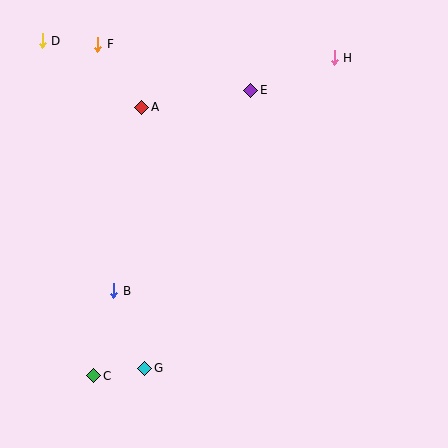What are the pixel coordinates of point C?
Point C is at (94, 376).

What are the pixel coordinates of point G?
Point G is at (145, 368).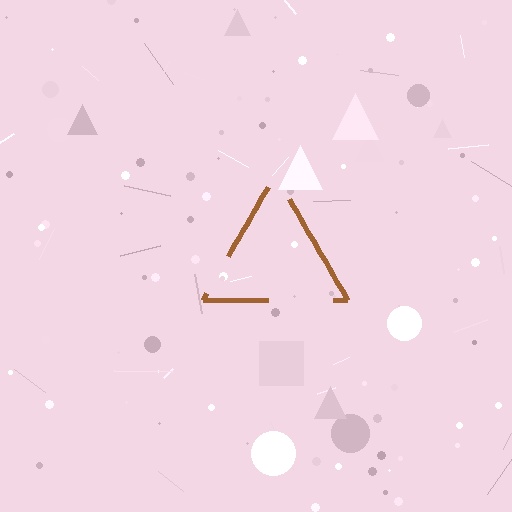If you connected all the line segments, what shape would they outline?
They would outline a triangle.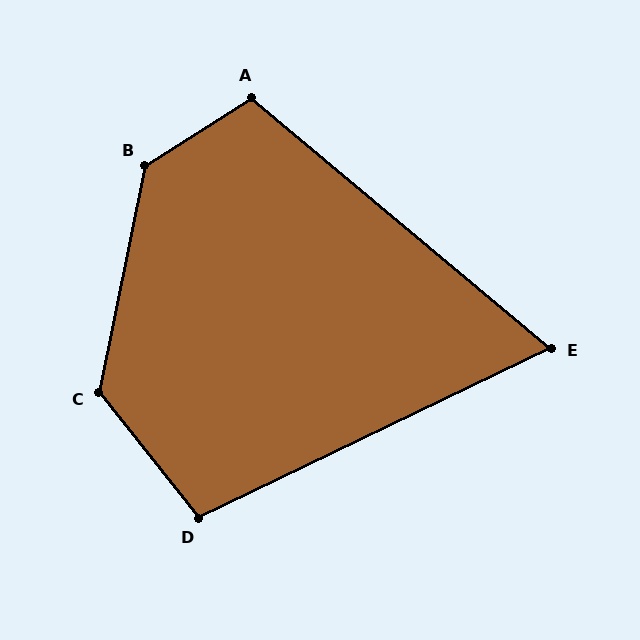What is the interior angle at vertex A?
Approximately 107 degrees (obtuse).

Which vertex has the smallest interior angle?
E, at approximately 66 degrees.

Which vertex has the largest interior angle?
B, at approximately 134 degrees.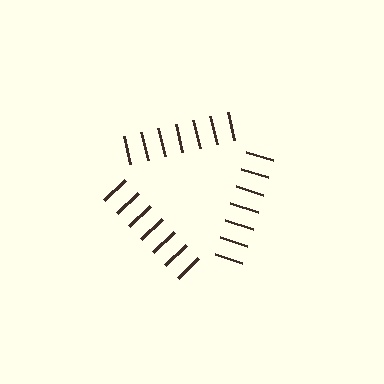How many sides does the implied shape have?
3 sides — the line-ends trace a triangle.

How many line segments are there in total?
21 — 7 along each of the 3 edges.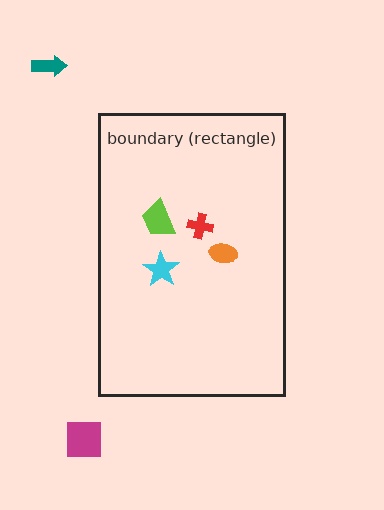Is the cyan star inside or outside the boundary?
Inside.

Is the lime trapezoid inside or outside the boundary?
Inside.